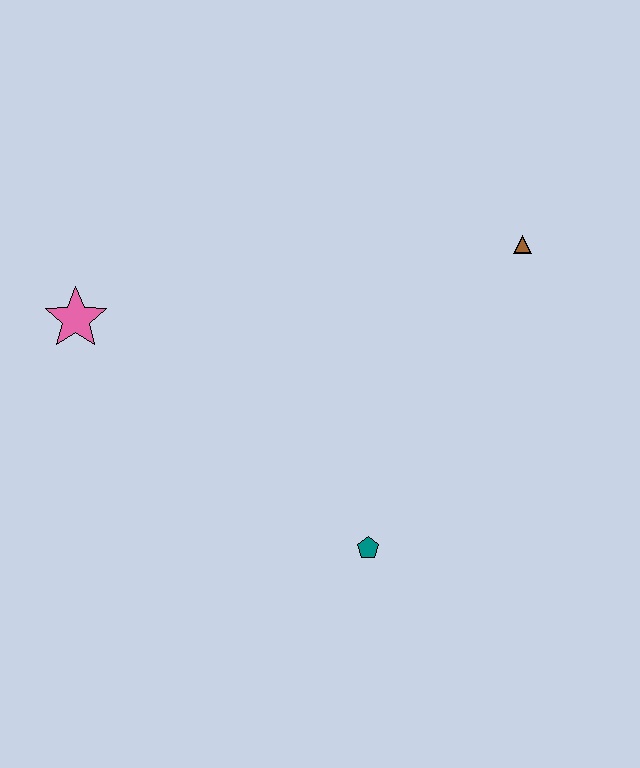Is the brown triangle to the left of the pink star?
No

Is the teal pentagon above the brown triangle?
No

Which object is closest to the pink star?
The teal pentagon is closest to the pink star.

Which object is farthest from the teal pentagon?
The pink star is farthest from the teal pentagon.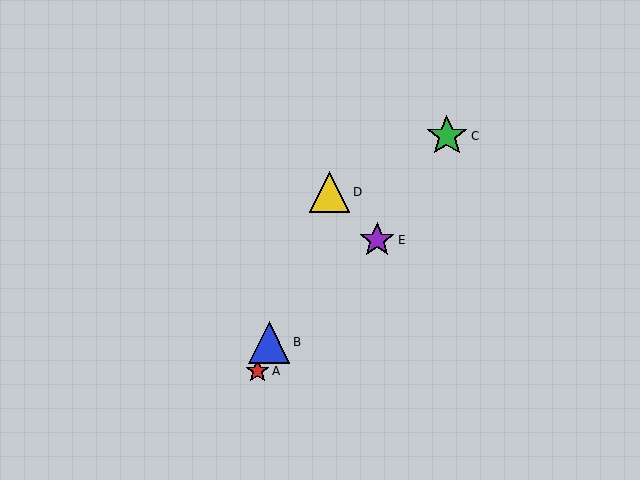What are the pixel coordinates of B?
Object B is at (269, 342).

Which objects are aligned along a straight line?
Objects A, B, D are aligned along a straight line.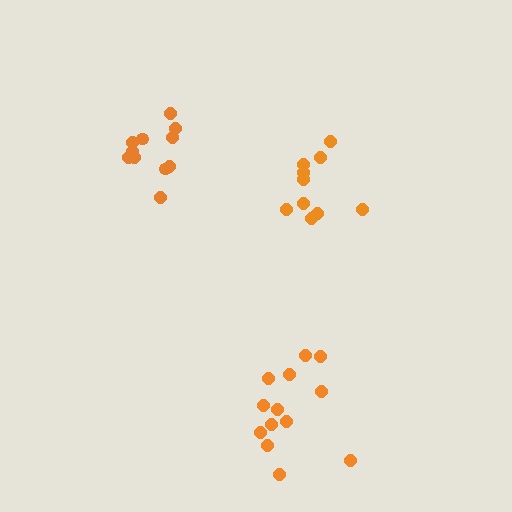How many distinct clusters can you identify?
There are 3 distinct clusters.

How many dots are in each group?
Group 1: 11 dots, Group 2: 13 dots, Group 3: 10 dots (34 total).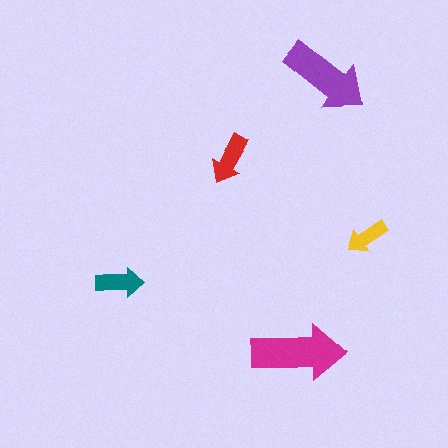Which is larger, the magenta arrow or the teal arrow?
The magenta one.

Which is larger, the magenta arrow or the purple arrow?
The magenta one.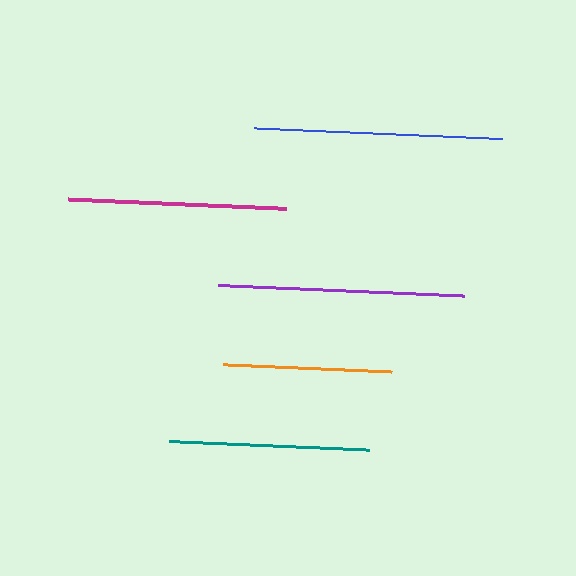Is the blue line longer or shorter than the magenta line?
The blue line is longer than the magenta line.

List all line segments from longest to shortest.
From longest to shortest: blue, purple, magenta, teal, orange.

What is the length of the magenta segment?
The magenta segment is approximately 219 pixels long.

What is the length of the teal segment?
The teal segment is approximately 200 pixels long.